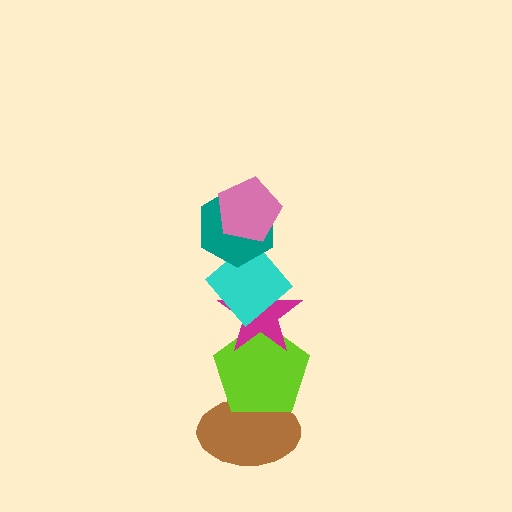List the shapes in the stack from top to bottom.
From top to bottom: the pink pentagon, the teal hexagon, the cyan diamond, the magenta star, the lime pentagon, the brown ellipse.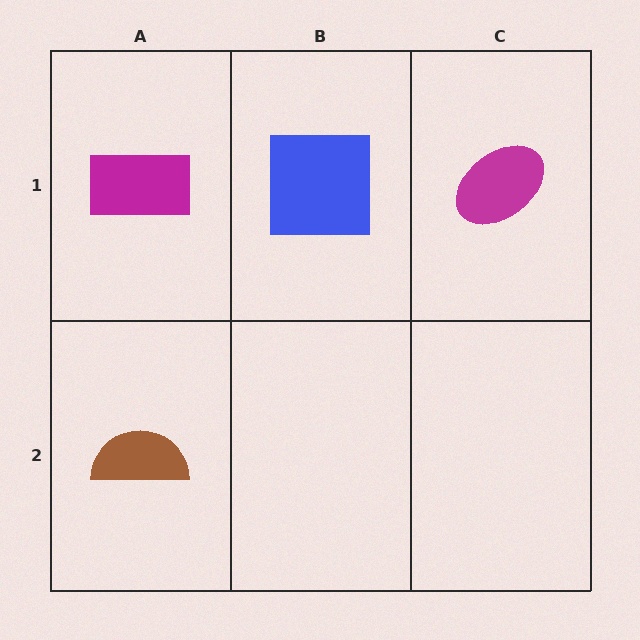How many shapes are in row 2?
1 shape.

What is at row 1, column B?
A blue square.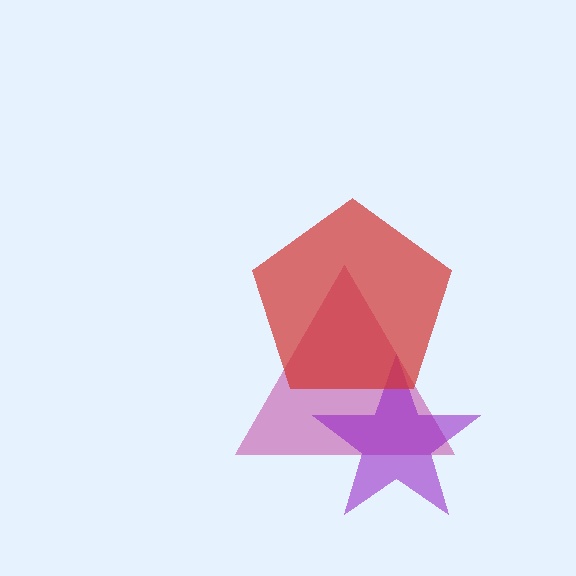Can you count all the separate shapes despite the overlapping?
Yes, there are 3 separate shapes.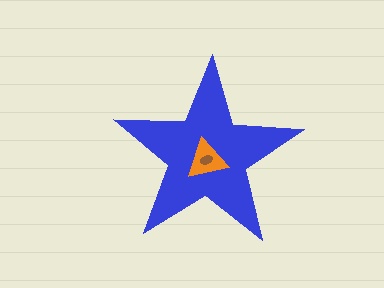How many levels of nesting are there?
3.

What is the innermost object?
The brown ellipse.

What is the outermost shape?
The blue star.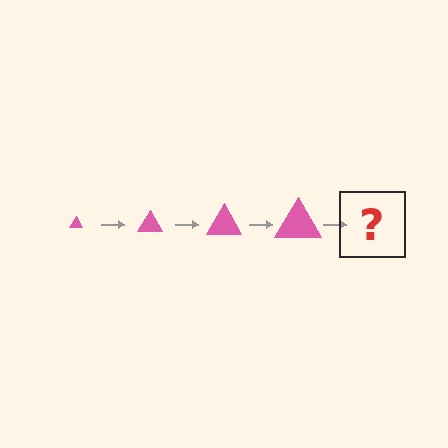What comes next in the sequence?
The next element should be a pink triangle, larger than the previous one.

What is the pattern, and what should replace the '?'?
The pattern is that the triangle gets progressively larger each step. The '?' should be a pink triangle, larger than the previous one.